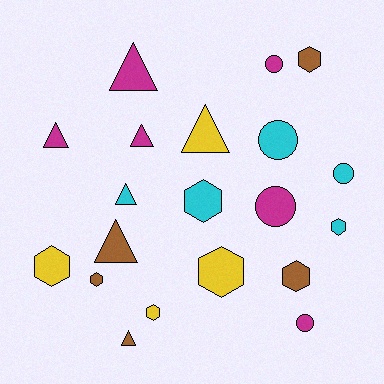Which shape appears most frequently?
Hexagon, with 8 objects.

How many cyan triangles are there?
There is 1 cyan triangle.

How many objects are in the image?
There are 20 objects.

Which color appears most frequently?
Magenta, with 6 objects.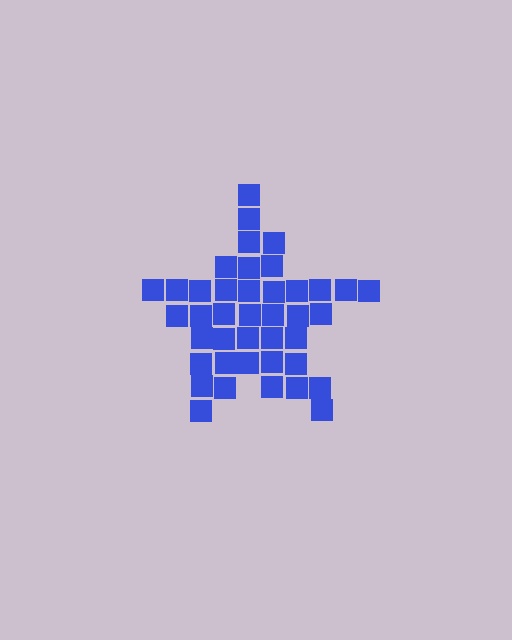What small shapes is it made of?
It is made of small squares.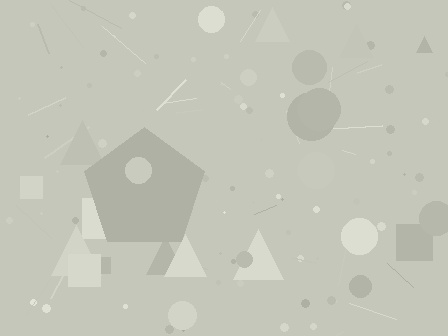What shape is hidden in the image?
A pentagon is hidden in the image.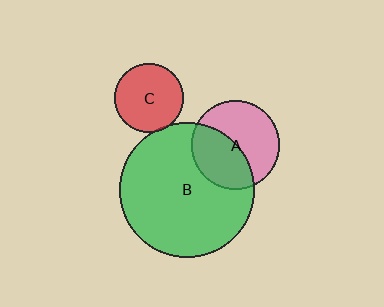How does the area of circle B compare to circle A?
Approximately 2.3 times.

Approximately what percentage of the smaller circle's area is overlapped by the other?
Approximately 45%.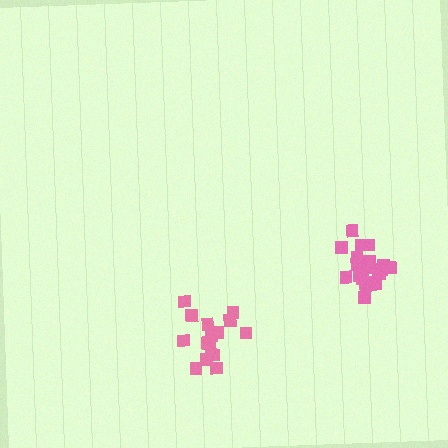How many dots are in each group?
Group 1: 17 dots, Group 2: 20 dots (37 total).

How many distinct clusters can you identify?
There are 2 distinct clusters.